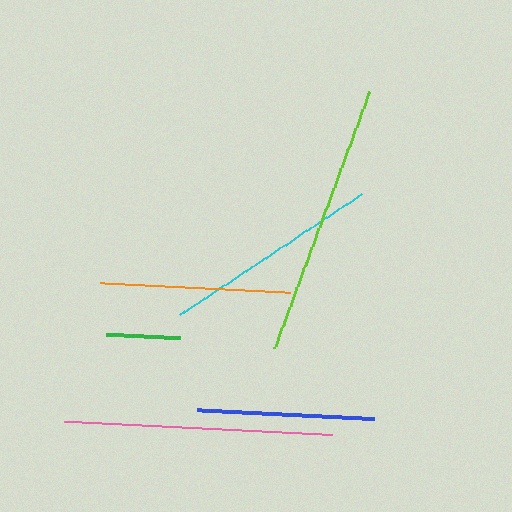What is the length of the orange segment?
The orange segment is approximately 190 pixels long.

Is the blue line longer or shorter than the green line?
The blue line is longer than the green line.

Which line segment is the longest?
The lime line is the longest at approximately 273 pixels.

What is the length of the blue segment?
The blue segment is approximately 176 pixels long.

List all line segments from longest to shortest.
From longest to shortest: lime, pink, cyan, orange, blue, green.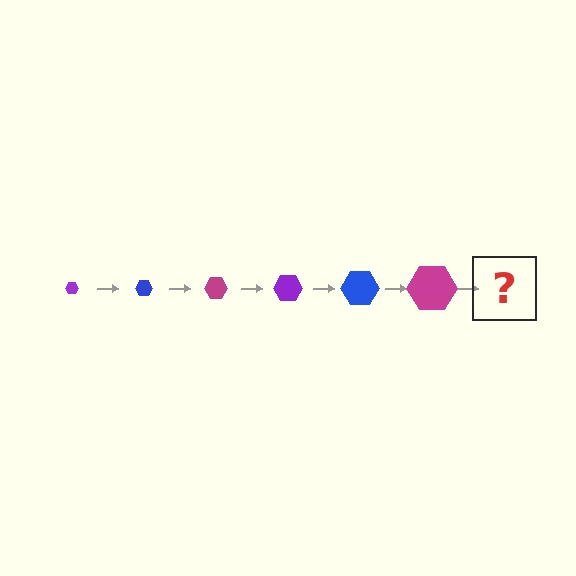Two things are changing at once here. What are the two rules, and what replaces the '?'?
The two rules are that the hexagon grows larger each step and the color cycles through purple, blue, and magenta. The '?' should be a purple hexagon, larger than the previous one.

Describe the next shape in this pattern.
It should be a purple hexagon, larger than the previous one.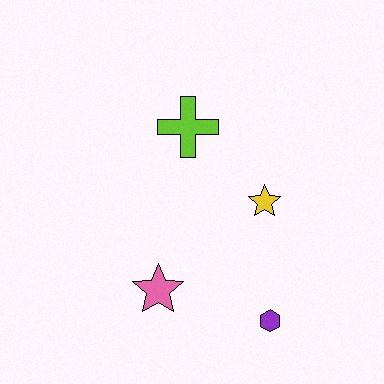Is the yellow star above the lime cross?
No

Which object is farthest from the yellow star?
The pink star is farthest from the yellow star.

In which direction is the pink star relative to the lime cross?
The pink star is below the lime cross.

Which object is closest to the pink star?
The purple hexagon is closest to the pink star.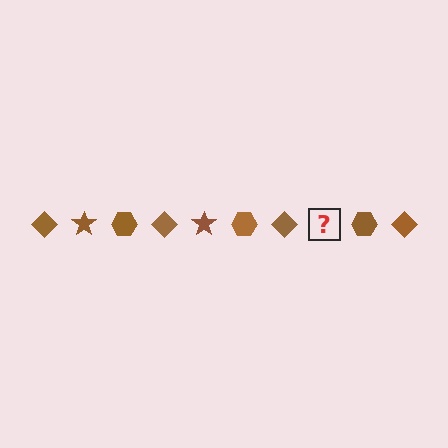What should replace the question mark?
The question mark should be replaced with a brown star.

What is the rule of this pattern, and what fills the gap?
The rule is that the pattern cycles through diamond, star, hexagon shapes in brown. The gap should be filled with a brown star.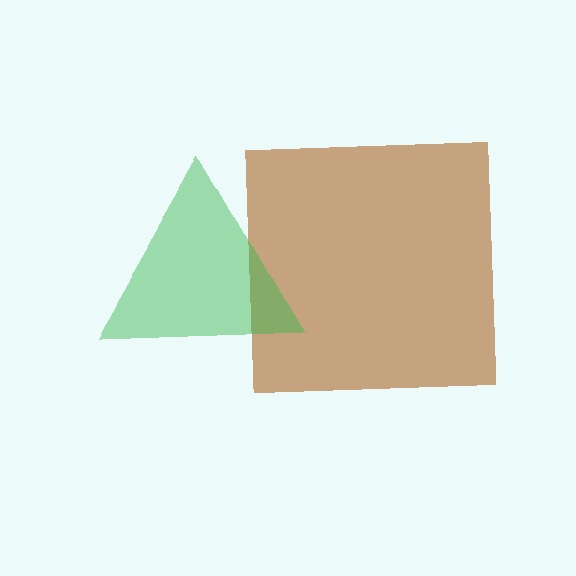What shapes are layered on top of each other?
The layered shapes are: a brown square, a green triangle.